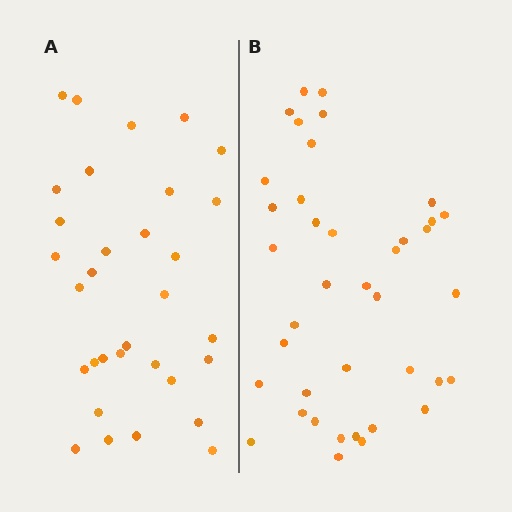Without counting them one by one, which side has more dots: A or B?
Region B (the right region) has more dots.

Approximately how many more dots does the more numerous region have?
Region B has roughly 8 or so more dots than region A.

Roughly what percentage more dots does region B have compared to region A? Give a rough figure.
About 20% more.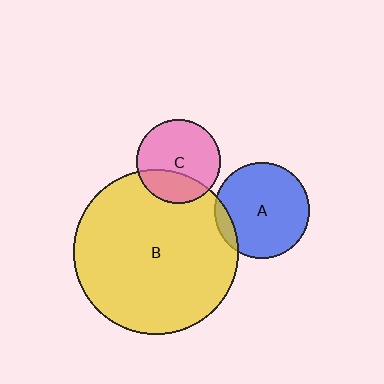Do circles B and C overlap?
Yes.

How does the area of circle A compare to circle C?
Approximately 1.3 times.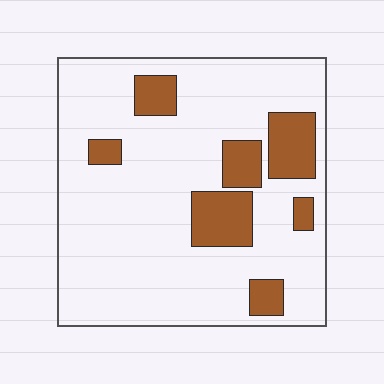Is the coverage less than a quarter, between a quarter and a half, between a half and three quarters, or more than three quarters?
Less than a quarter.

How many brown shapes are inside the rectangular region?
7.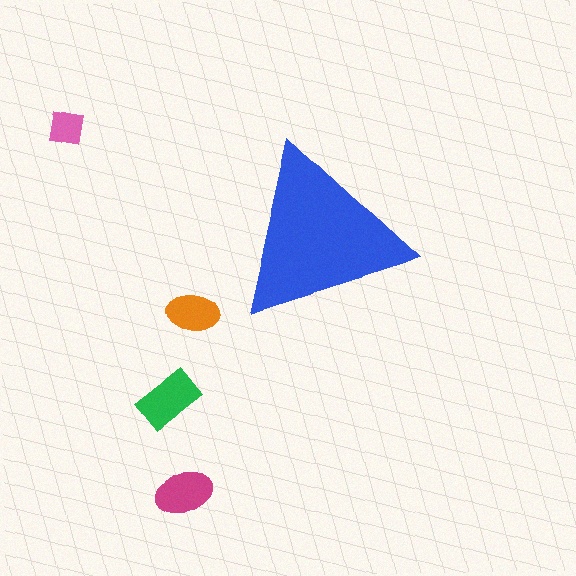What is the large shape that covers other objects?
A blue triangle.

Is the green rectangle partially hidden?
No, the green rectangle is fully visible.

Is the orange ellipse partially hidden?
No, the orange ellipse is fully visible.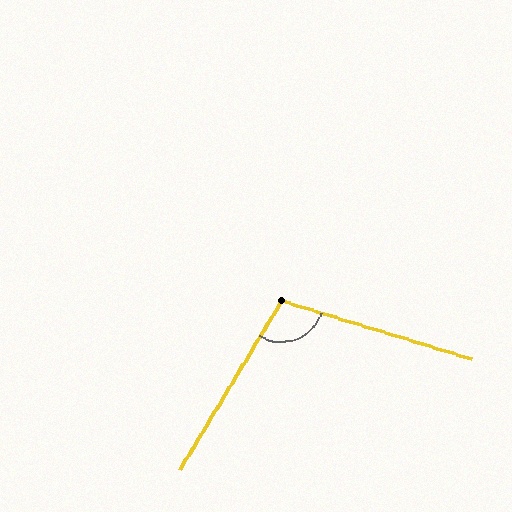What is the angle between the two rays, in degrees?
Approximately 104 degrees.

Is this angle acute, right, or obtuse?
It is obtuse.